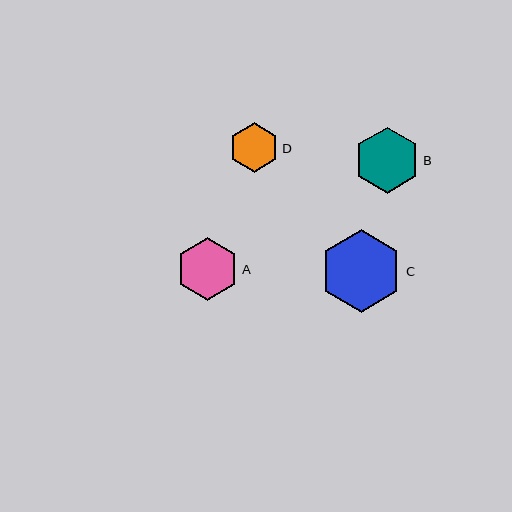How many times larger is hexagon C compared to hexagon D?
Hexagon C is approximately 1.7 times the size of hexagon D.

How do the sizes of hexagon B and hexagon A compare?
Hexagon B and hexagon A are approximately the same size.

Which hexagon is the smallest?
Hexagon D is the smallest with a size of approximately 50 pixels.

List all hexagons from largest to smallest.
From largest to smallest: C, B, A, D.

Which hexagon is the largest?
Hexagon C is the largest with a size of approximately 83 pixels.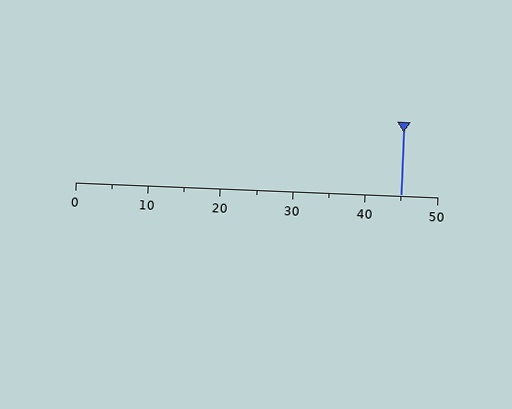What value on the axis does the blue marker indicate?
The marker indicates approximately 45.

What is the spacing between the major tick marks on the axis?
The major ticks are spaced 10 apart.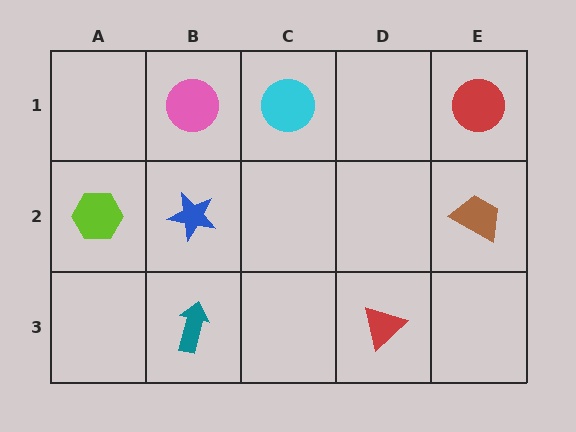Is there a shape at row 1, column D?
No, that cell is empty.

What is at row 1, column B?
A pink circle.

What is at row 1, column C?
A cyan circle.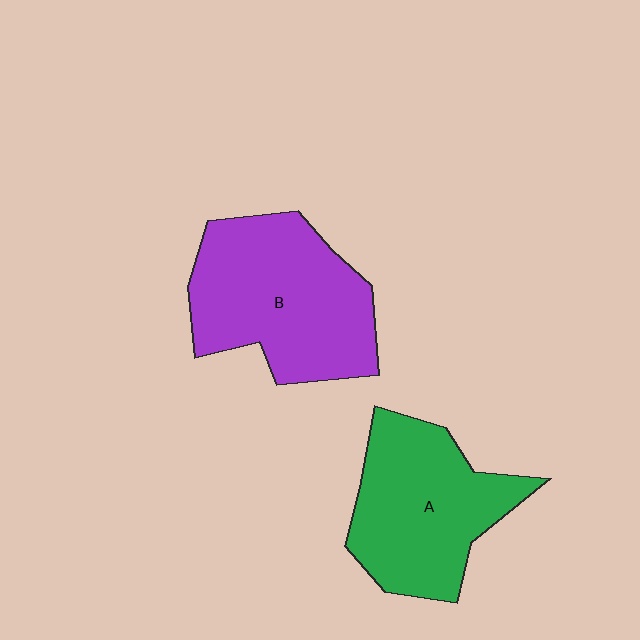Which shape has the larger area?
Shape B (purple).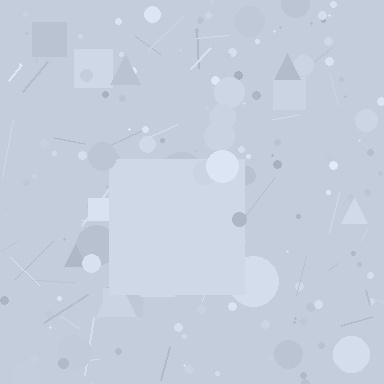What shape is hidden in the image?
A square is hidden in the image.